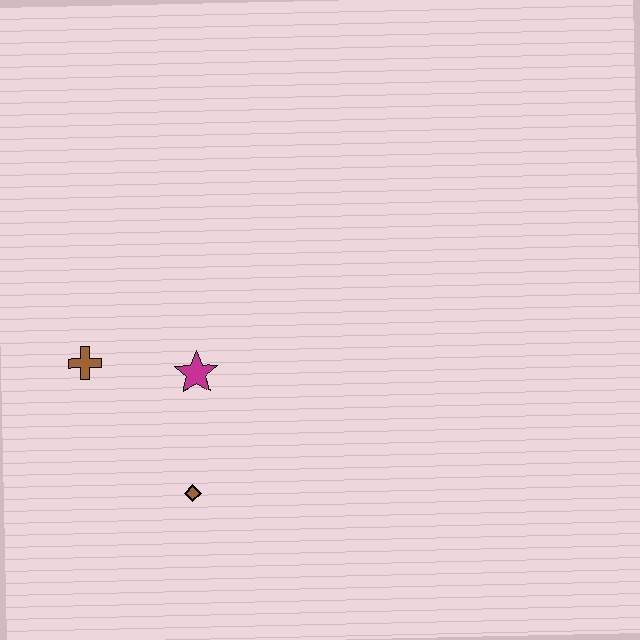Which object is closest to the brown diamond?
The magenta star is closest to the brown diamond.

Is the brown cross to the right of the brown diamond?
No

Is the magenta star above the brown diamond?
Yes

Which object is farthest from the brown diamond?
The brown cross is farthest from the brown diamond.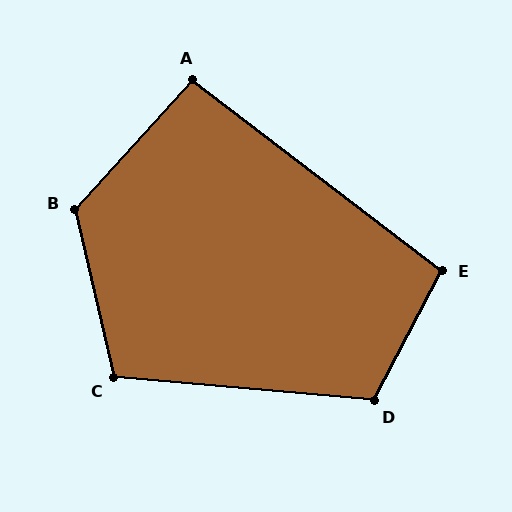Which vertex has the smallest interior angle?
A, at approximately 95 degrees.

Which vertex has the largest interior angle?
B, at approximately 125 degrees.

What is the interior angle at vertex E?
Approximately 100 degrees (obtuse).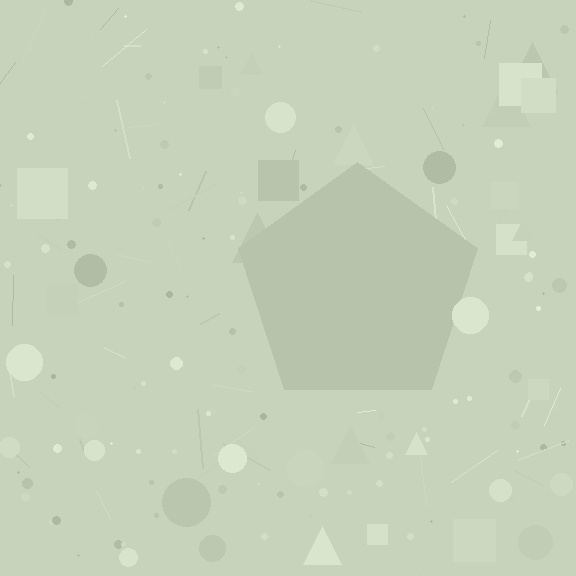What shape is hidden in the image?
A pentagon is hidden in the image.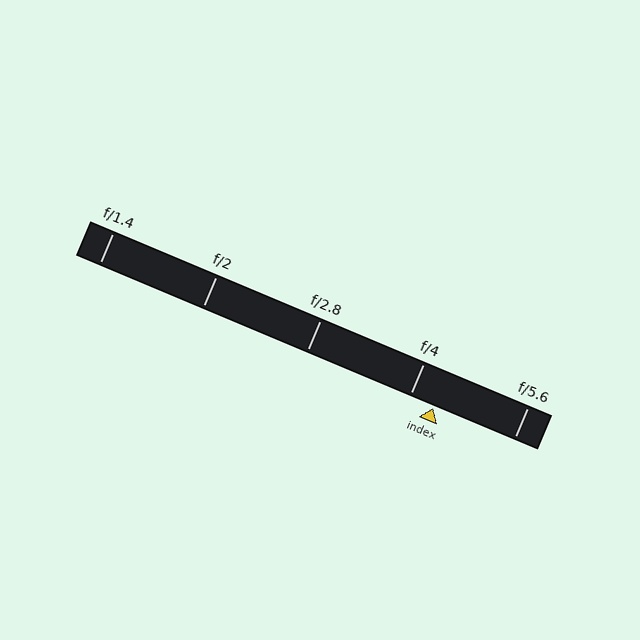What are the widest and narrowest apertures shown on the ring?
The widest aperture shown is f/1.4 and the narrowest is f/5.6.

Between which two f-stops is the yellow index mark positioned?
The index mark is between f/4 and f/5.6.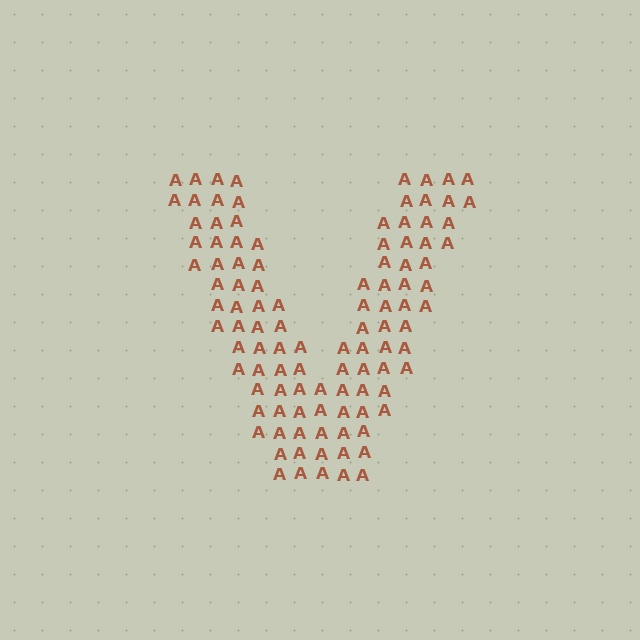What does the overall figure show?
The overall figure shows the letter V.